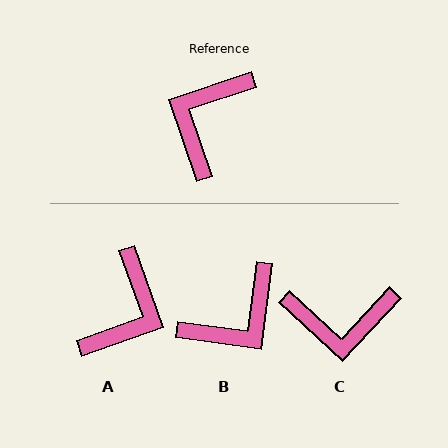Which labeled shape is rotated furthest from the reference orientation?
A, about 179 degrees away.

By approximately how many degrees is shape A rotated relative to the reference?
Approximately 179 degrees clockwise.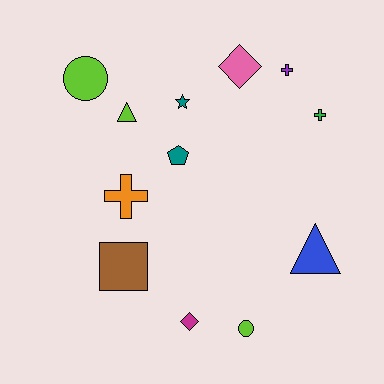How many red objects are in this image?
There are no red objects.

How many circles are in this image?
There are 2 circles.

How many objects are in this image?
There are 12 objects.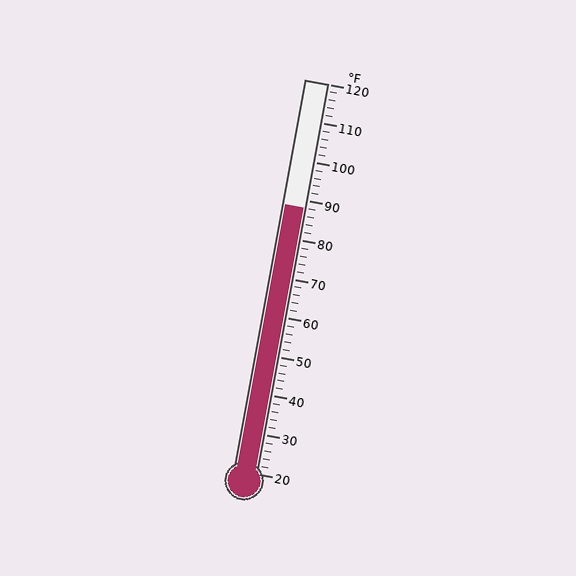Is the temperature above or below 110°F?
The temperature is below 110°F.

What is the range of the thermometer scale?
The thermometer scale ranges from 20°F to 120°F.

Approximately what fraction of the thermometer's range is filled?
The thermometer is filled to approximately 70% of its range.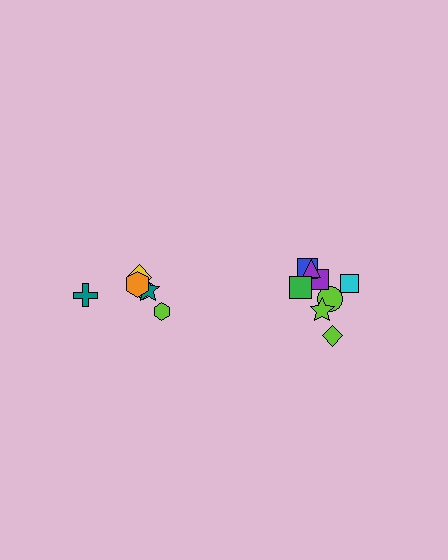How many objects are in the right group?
There are 8 objects.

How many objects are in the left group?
There are 6 objects.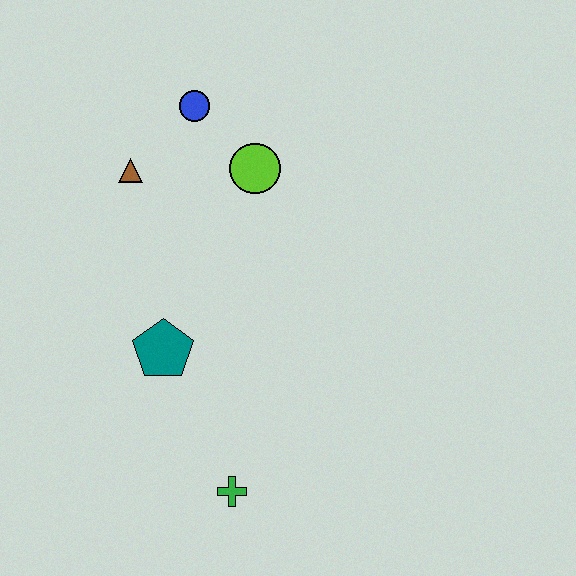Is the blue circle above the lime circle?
Yes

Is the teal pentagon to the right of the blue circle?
No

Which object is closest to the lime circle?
The blue circle is closest to the lime circle.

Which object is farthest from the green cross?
The blue circle is farthest from the green cross.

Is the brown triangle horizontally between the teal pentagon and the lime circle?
No